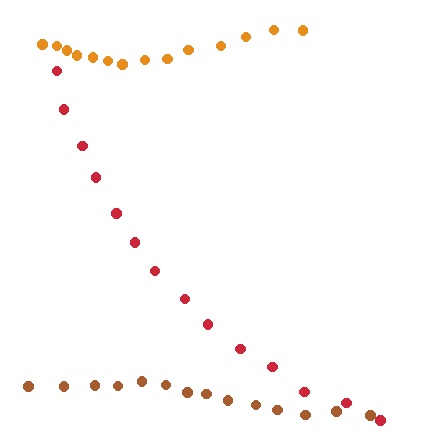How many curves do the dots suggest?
There are 3 distinct paths.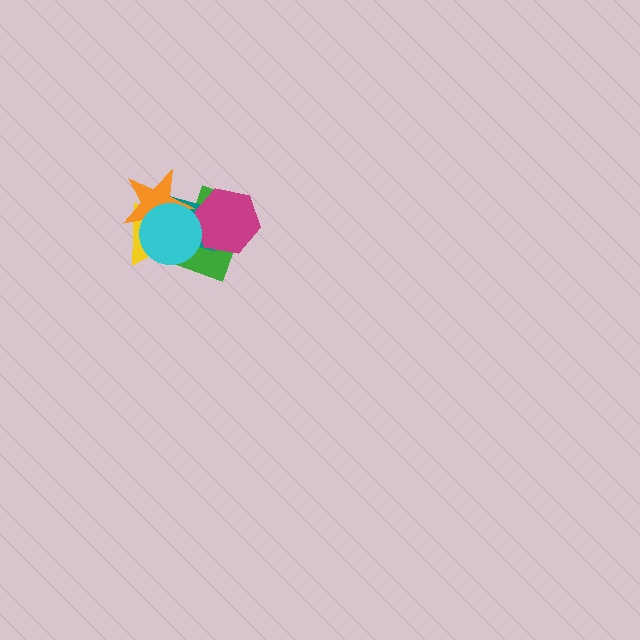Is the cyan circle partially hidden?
No, no other shape covers it.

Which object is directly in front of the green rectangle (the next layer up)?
The teal rectangle is directly in front of the green rectangle.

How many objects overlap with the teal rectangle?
5 objects overlap with the teal rectangle.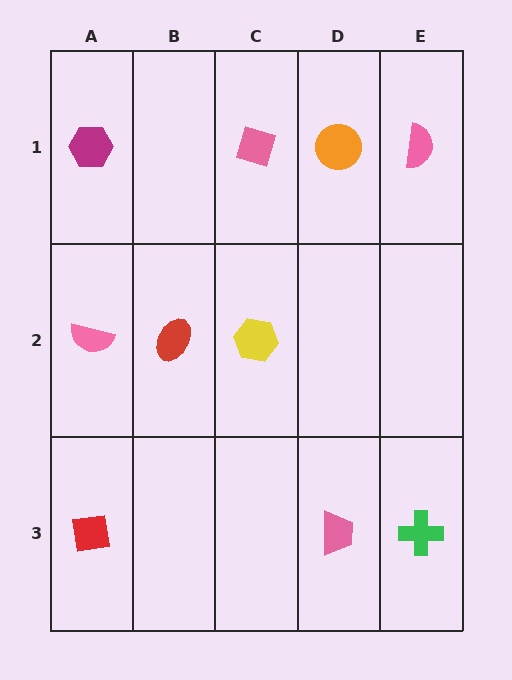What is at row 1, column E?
A pink semicircle.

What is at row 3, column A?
A red square.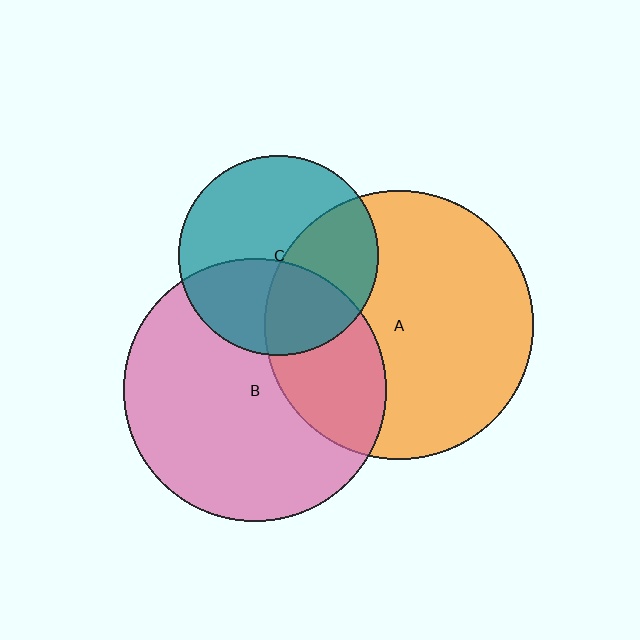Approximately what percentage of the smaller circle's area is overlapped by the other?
Approximately 40%.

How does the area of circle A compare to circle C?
Approximately 1.8 times.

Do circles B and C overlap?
Yes.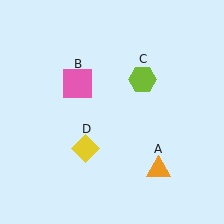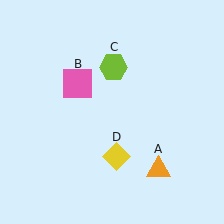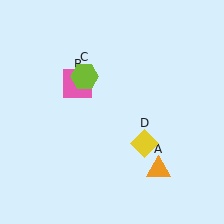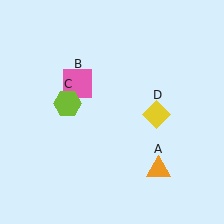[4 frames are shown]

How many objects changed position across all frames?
2 objects changed position: lime hexagon (object C), yellow diamond (object D).